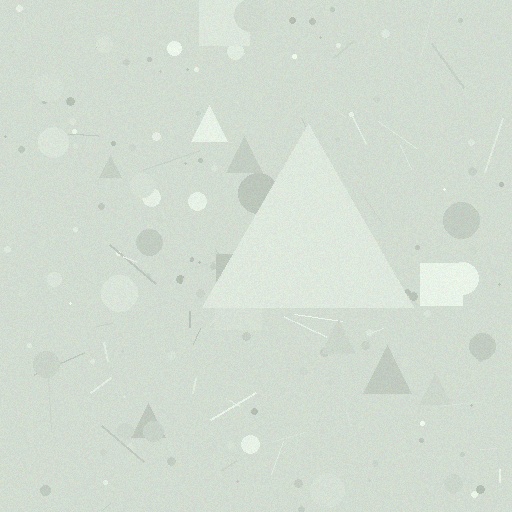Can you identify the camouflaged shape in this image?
The camouflaged shape is a triangle.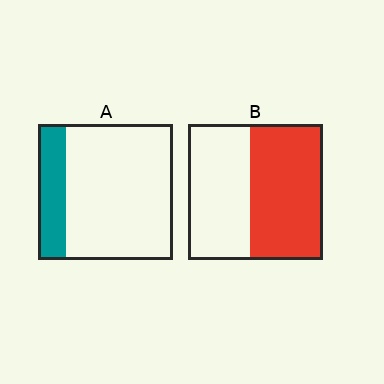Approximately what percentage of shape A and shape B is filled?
A is approximately 20% and B is approximately 55%.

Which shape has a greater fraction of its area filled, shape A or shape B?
Shape B.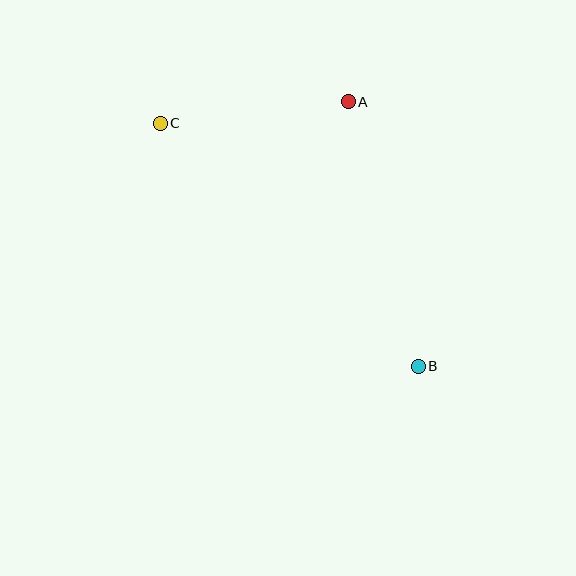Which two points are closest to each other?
Points A and C are closest to each other.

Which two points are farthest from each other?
Points B and C are farthest from each other.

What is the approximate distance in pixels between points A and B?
The distance between A and B is approximately 274 pixels.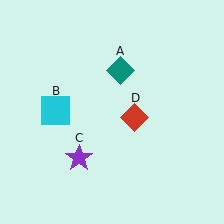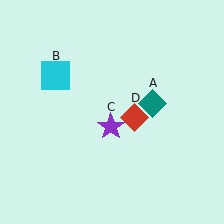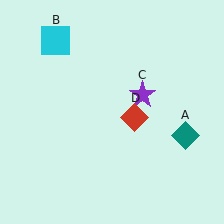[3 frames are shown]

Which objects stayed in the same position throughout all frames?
Red diamond (object D) remained stationary.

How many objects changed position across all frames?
3 objects changed position: teal diamond (object A), cyan square (object B), purple star (object C).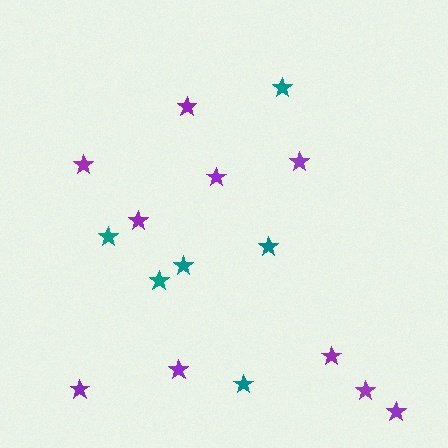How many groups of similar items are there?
There are 2 groups: one group of purple stars (10) and one group of teal stars (6).